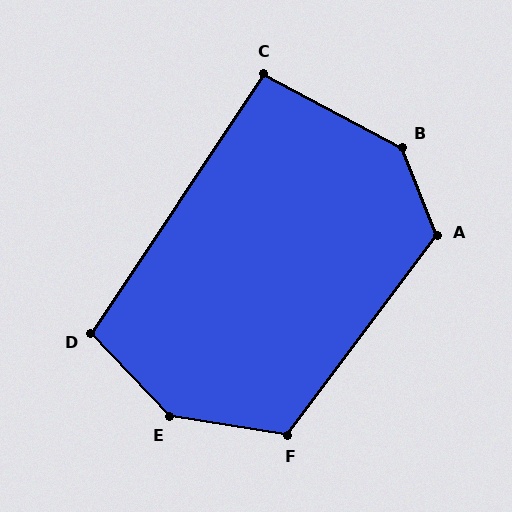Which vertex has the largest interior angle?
E, at approximately 143 degrees.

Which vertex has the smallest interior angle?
C, at approximately 96 degrees.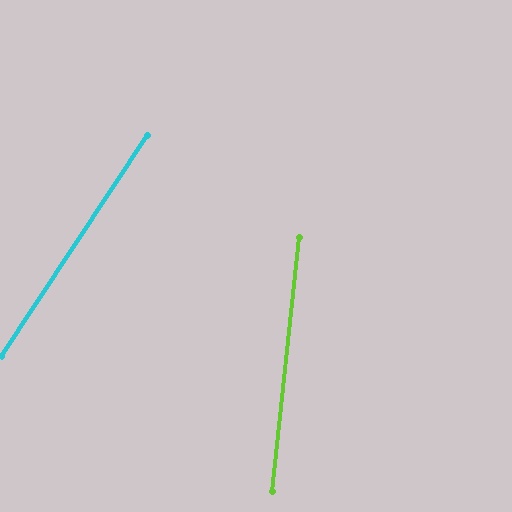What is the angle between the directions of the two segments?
Approximately 27 degrees.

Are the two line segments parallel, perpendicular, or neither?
Neither parallel nor perpendicular — they differ by about 27°.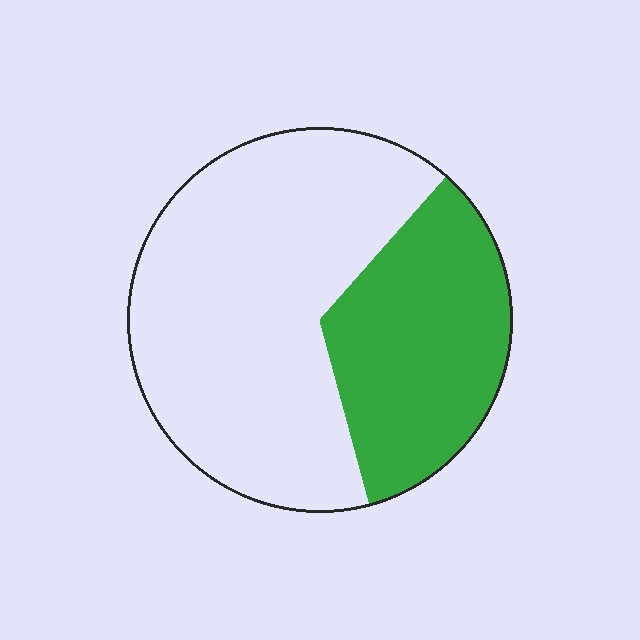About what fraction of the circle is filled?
About one third (1/3).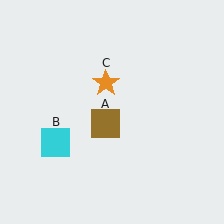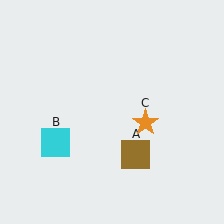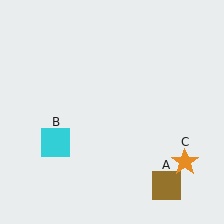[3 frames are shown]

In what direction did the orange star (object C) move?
The orange star (object C) moved down and to the right.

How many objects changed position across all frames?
2 objects changed position: brown square (object A), orange star (object C).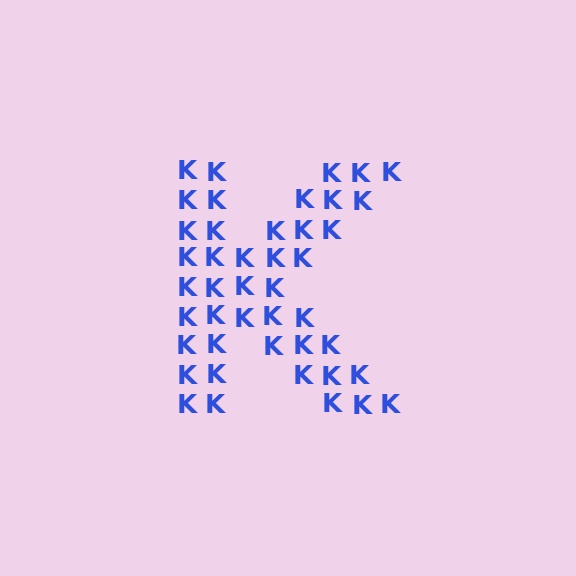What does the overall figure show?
The overall figure shows the letter K.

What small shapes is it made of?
It is made of small letter K's.